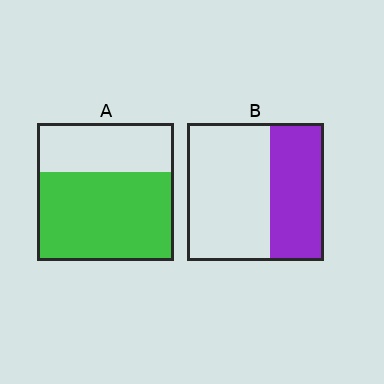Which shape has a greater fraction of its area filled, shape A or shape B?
Shape A.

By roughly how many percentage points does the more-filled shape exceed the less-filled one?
By roughly 25 percentage points (A over B).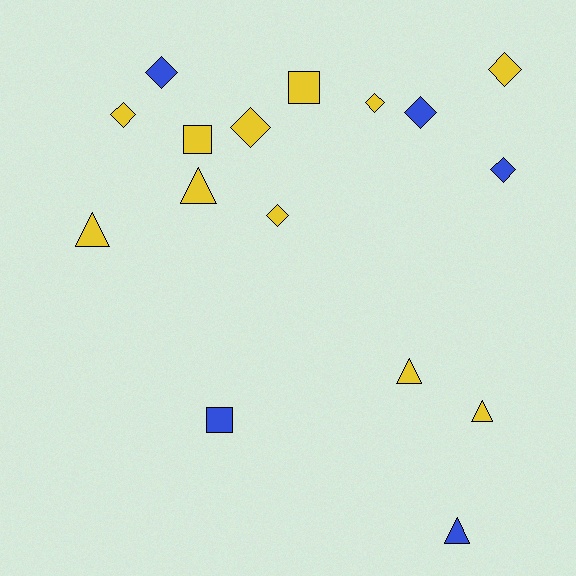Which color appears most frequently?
Yellow, with 11 objects.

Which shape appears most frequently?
Diamond, with 8 objects.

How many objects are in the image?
There are 16 objects.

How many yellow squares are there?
There are 2 yellow squares.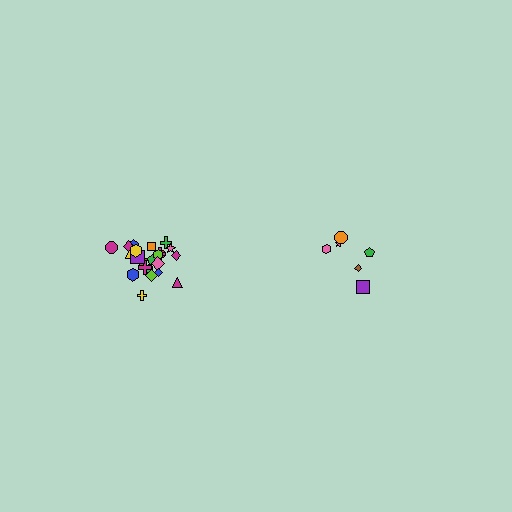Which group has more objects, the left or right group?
The left group.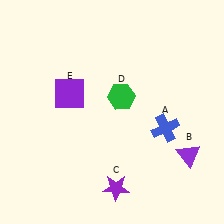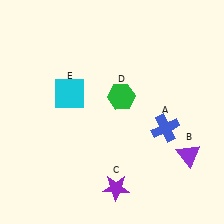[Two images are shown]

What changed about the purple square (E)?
In Image 1, E is purple. In Image 2, it changed to cyan.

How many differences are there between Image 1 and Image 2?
There is 1 difference between the two images.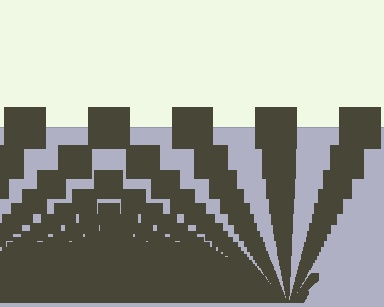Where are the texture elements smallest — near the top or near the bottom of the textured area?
Near the bottom.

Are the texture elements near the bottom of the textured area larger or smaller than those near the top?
Smaller. The gradient is inverted — elements near the bottom are smaller and denser.